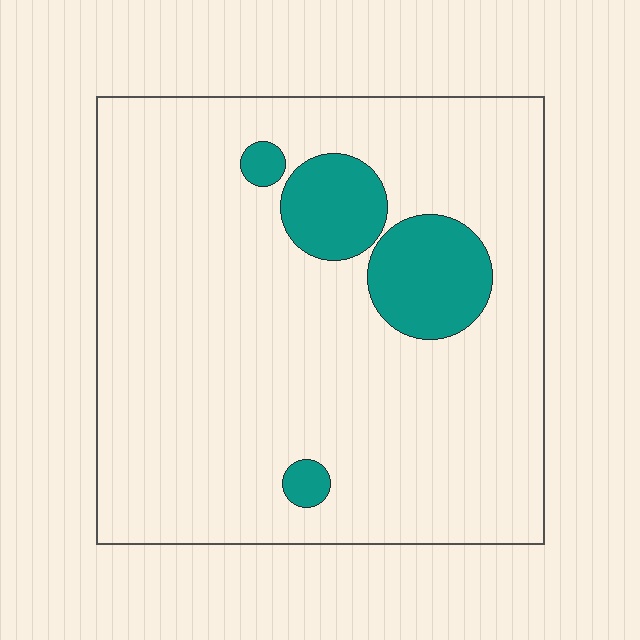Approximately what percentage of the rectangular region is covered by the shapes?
Approximately 10%.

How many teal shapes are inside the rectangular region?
4.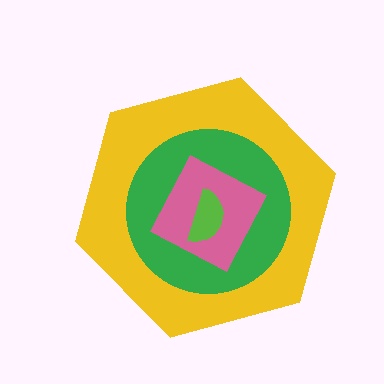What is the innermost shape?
The lime semicircle.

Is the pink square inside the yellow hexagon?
Yes.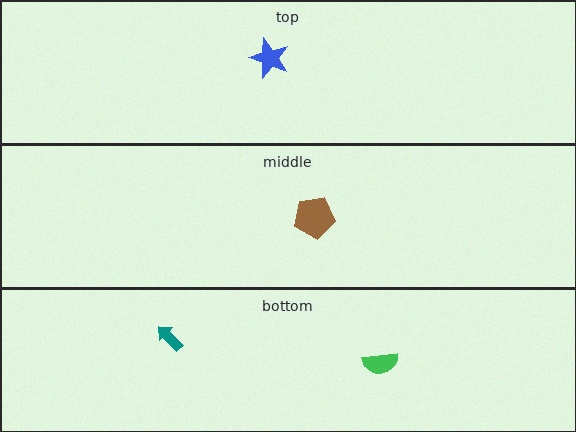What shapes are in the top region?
The blue star.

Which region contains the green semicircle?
The bottom region.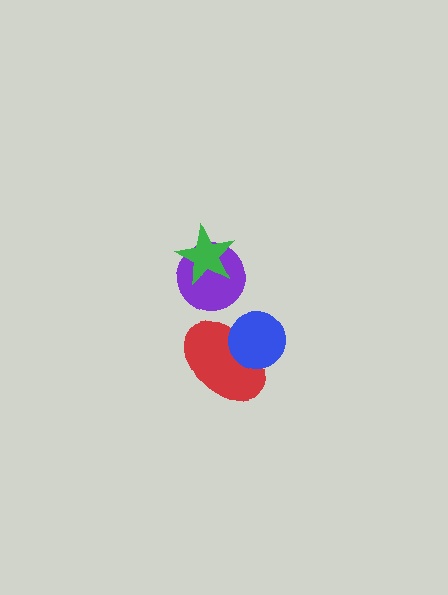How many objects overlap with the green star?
1 object overlaps with the green star.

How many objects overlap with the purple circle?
1 object overlaps with the purple circle.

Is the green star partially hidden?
No, no other shape covers it.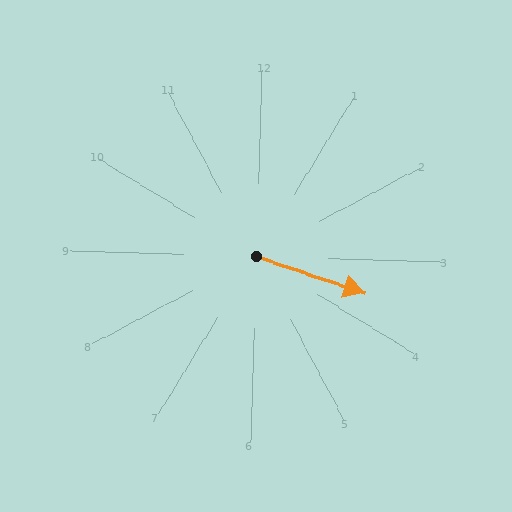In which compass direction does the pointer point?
East.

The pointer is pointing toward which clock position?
Roughly 4 o'clock.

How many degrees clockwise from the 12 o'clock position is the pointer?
Approximately 107 degrees.